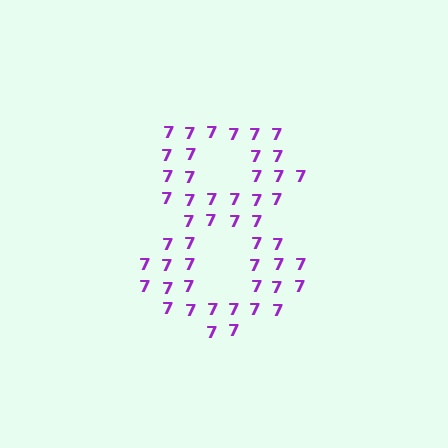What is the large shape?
The large shape is the digit 8.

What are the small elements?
The small elements are digit 7's.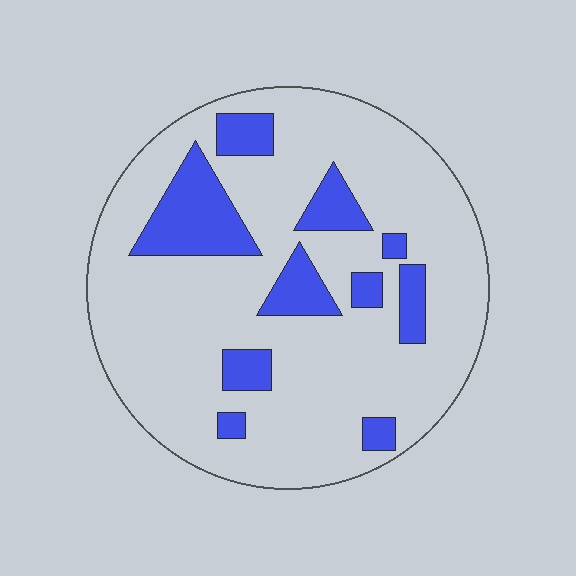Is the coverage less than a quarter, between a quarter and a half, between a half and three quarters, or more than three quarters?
Less than a quarter.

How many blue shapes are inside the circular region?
10.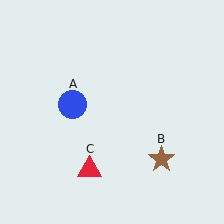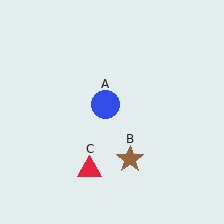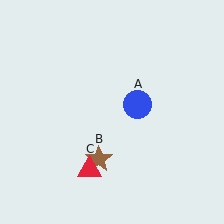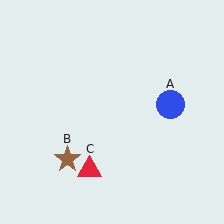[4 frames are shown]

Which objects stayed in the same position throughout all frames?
Red triangle (object C) remained stationary.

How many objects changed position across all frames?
2 objects changed position: blue circle (object A), brown star (object B).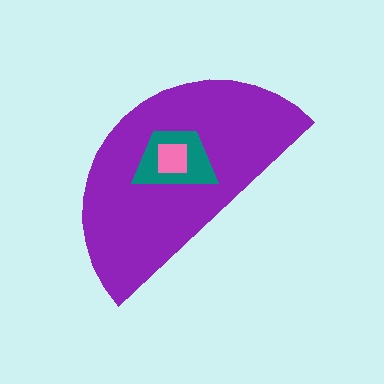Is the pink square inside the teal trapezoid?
Yes.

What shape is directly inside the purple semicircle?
The teal trapezoid.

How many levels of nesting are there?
3.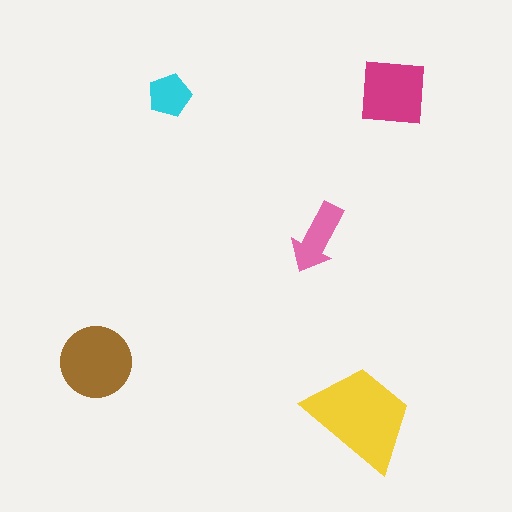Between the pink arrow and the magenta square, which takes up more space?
The magenta square.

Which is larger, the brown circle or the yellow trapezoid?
The yellow trapezoid.